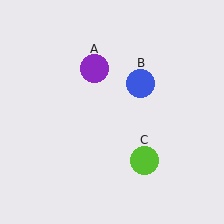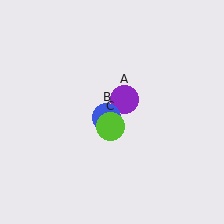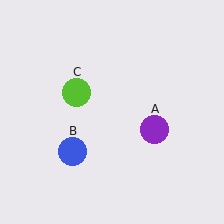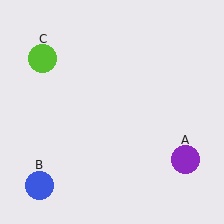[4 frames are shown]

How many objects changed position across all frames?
3 objects changed position: purple circle (object A), blue circle (object B), lime circle (object C).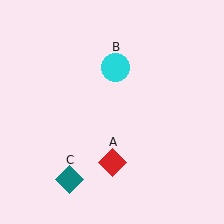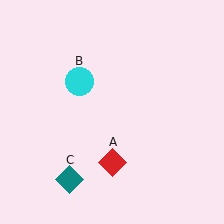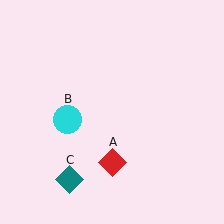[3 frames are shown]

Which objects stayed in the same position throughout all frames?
Red diamond (object A) and teal diamond (object C) remained stationary.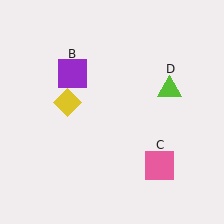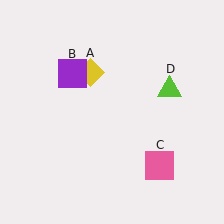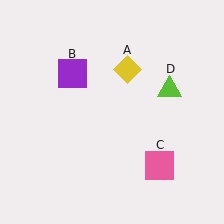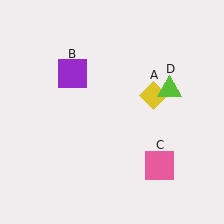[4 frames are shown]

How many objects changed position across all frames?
1 object changed position: yellow diamond (object A).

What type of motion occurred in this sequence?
The yellow diamond (object A) rotated clockwise around the center of the scene.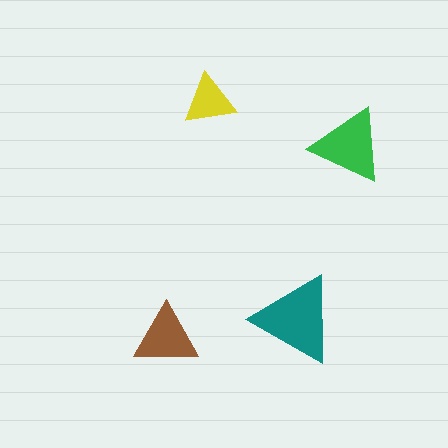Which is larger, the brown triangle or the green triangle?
The green one.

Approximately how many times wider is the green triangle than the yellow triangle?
About 1.5 times wider.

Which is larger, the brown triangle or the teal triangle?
The teal one.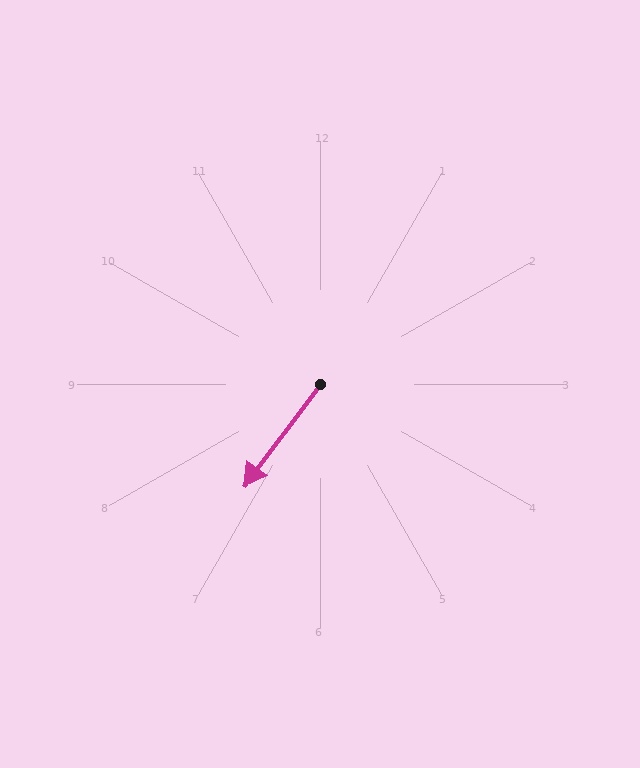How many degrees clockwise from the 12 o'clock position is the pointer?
Approximately 217 degrees.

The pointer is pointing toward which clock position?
Roughly 7 o'clock.